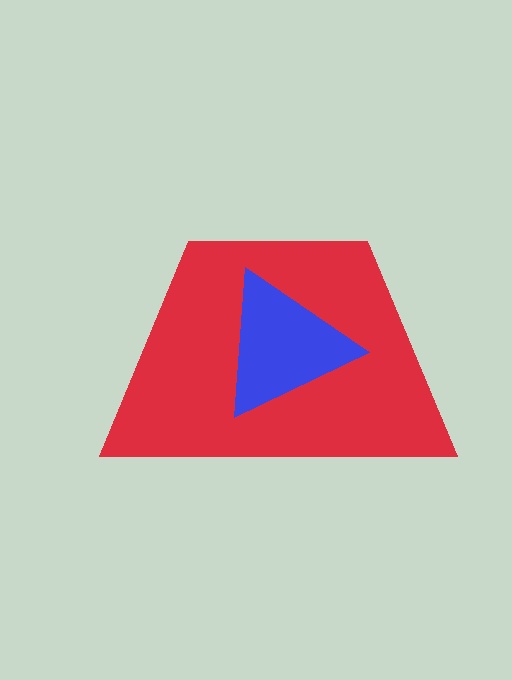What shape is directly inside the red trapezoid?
The blue triangle.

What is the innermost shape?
The blue triangle.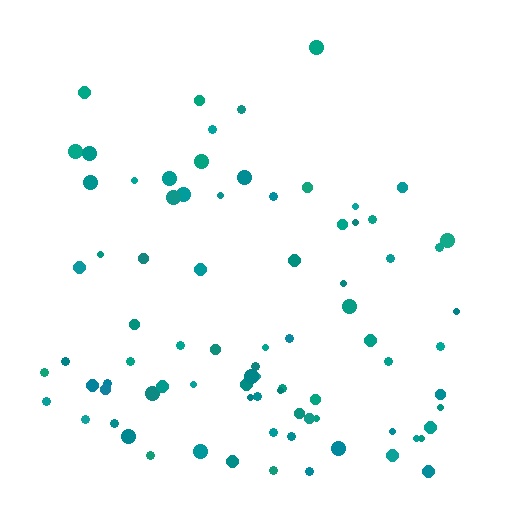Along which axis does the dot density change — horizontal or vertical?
Vertical.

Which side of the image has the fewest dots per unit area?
The top.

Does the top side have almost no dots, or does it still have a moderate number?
Still a moderate number, just noticeably fewer than the bottom.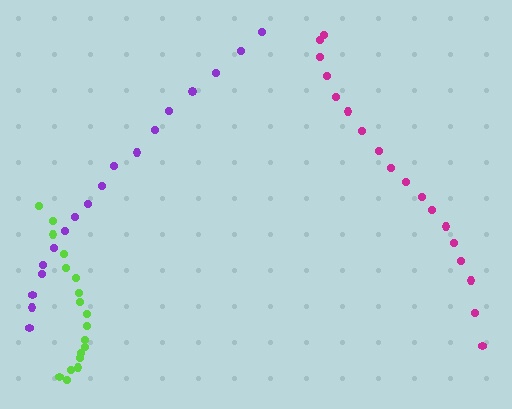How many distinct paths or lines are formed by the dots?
There are 3 distinct paths.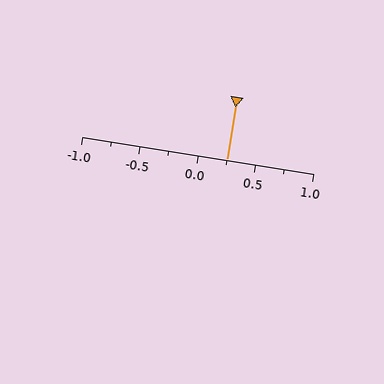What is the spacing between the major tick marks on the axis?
The major ticks are spaced 0.5 apart.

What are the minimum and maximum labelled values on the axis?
The axis runs from -1.0 to 1.0.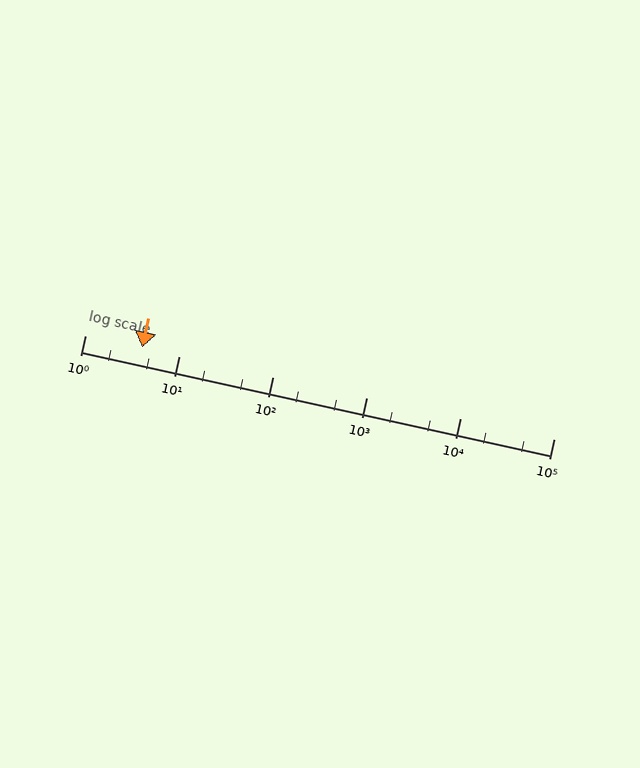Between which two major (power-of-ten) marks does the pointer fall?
The pointer is between 1 and 10.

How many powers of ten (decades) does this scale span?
The scale spans 5 decades, from 1 to 100000.